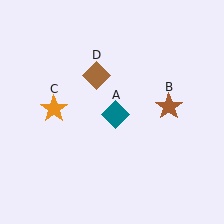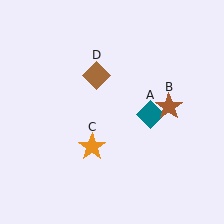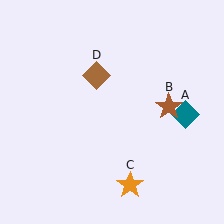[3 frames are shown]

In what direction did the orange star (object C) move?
The orange star (object C) moved down and to the right.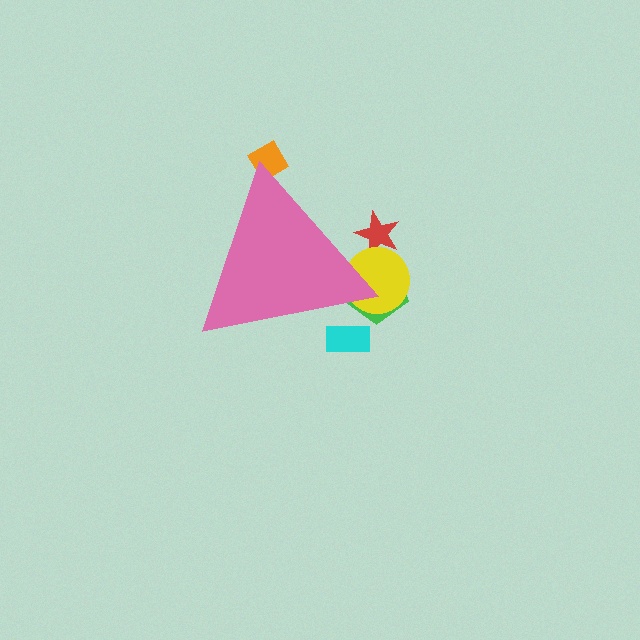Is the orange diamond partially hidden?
Yes, the orange diamond is partially hidden behind the pink triangle.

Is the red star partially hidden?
Yes, the red star is partially hidden behind the pink triangle.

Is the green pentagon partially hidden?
Yes, the green pentagon is partially hidden behind the pink triangle.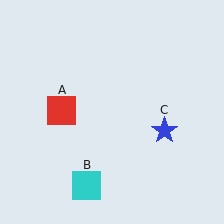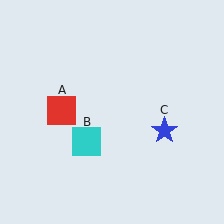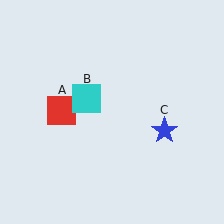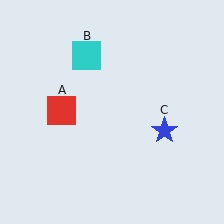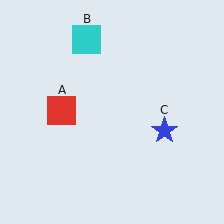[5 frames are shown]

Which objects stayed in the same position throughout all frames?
Red square (object A) and blue star (object C) remained stationary.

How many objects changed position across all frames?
1 object changed position: cyan square (object B).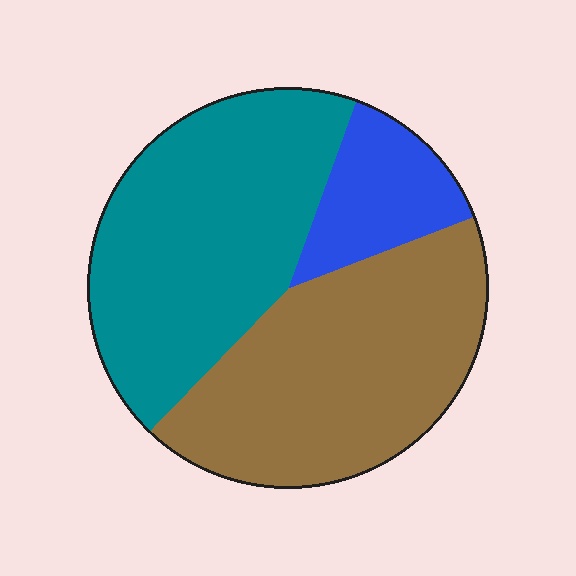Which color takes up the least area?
Blue, at roughly 15%.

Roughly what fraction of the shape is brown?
Brown covers about 45% of the shape.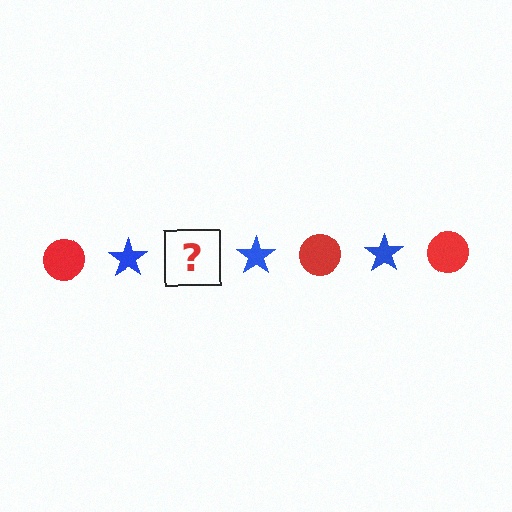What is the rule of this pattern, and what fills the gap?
The rule is that the pattern alternates between red circle and blue star. The gap should be filled with a red circle.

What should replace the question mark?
The question mark should be replaced with a red circle.